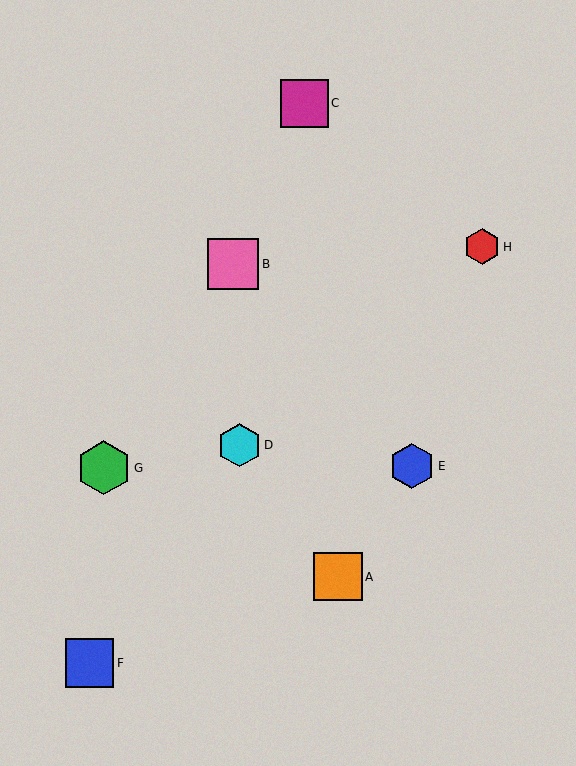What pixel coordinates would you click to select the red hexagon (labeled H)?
Click at (482, 247) to select the red hexagon H.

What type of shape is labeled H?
Shape H is a red hexagon.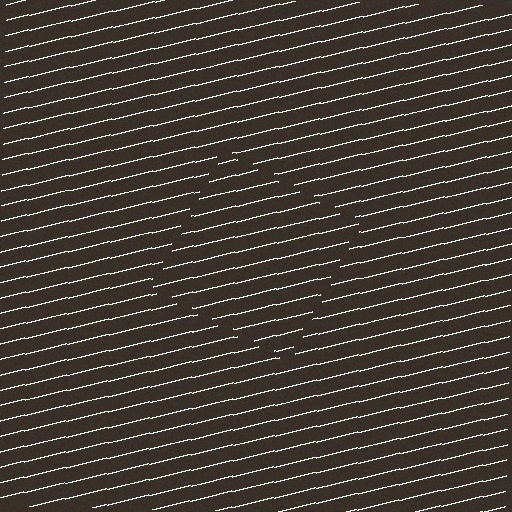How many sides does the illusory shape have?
4 sides — the line-ends trace a square.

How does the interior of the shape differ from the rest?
The interior of the shape contains the same grating, shifted by half a period — the contour is defined by the phase discontinuity where line-ends from the inner and outer gratings abut.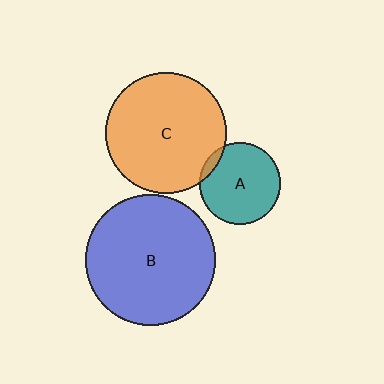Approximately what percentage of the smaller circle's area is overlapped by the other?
Approximately 5%.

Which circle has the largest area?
Circle B (blue).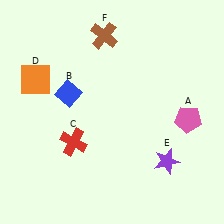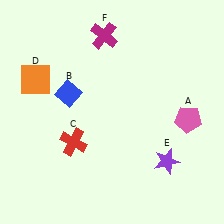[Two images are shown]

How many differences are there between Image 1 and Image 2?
There is 1 difference between the two images.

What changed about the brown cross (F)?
In Image 1, F is brown. In Image 2, it changed to magenta.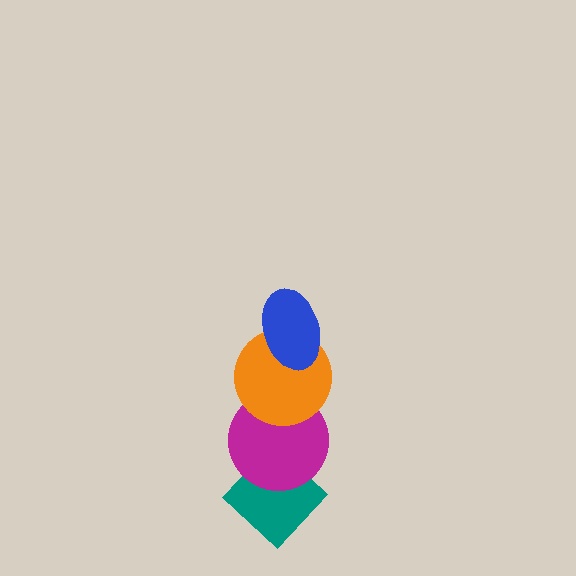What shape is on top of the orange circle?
The blue ellipse is on top of the orange circle.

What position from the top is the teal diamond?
The teal diamond is 4th from the top.